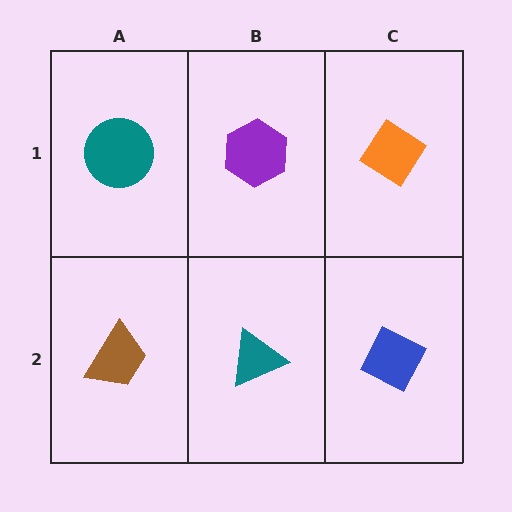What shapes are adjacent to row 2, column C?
An orange diamond (row 1, column C), a teal triangle (row 2, column B).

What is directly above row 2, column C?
An orange diamond.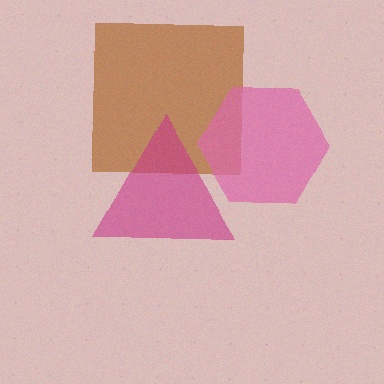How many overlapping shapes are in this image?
There are 3 overlapping shapes in the image.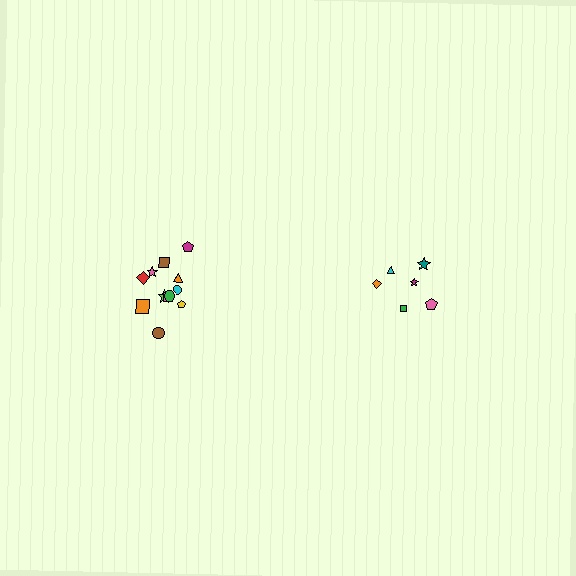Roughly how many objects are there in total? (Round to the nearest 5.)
Roughly 20 objects in total.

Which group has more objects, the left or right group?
The left group.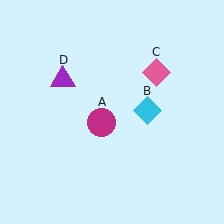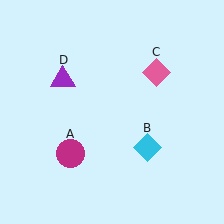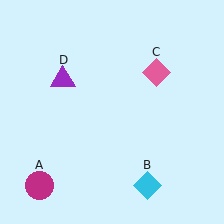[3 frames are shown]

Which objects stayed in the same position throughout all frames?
Pink diamond (object C) and purple triangle (object D) remained stationary.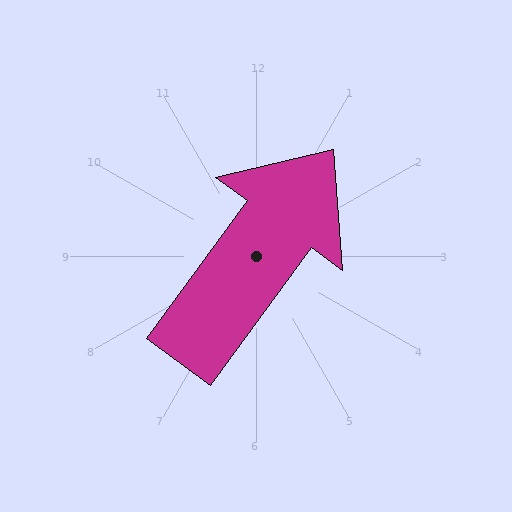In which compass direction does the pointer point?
Northeast.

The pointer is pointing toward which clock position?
Roughly 1 o'clock.